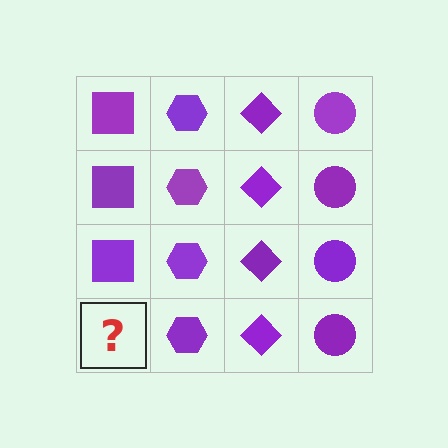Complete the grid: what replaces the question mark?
The question mark should be replaced with a purple square.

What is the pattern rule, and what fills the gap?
The rule is that each column has a consistent shape. The gap should be filled with a purple square.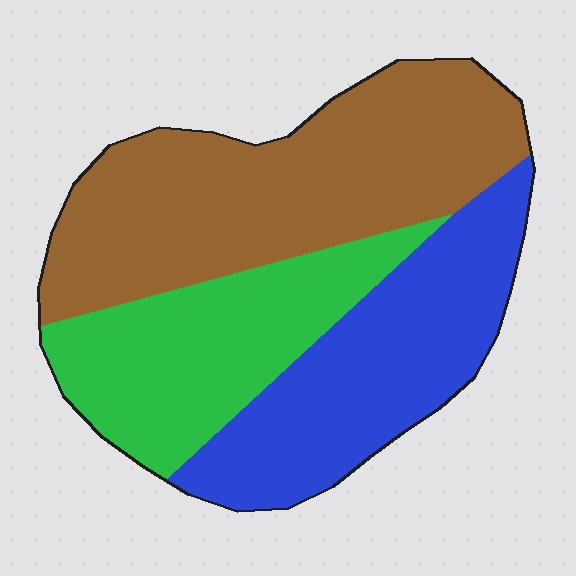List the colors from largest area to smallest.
From largest to smallest: brown, blue, green.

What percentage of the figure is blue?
Blue takes up between a sixth and a third of the figure.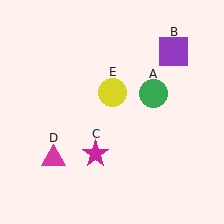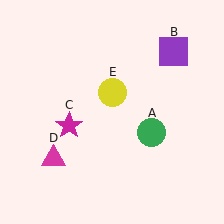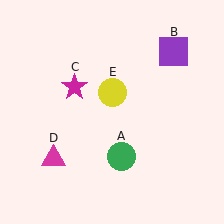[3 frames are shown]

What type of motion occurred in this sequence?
The green circle (object A), magenta star (object C) rotated clockwise around the center of the scene.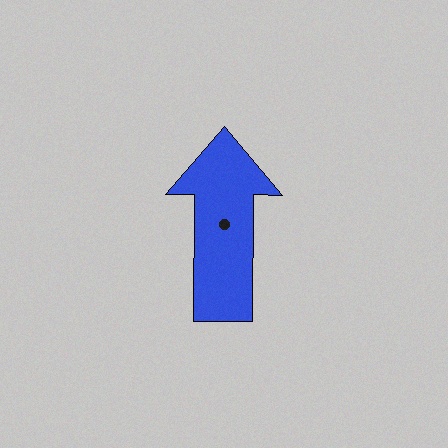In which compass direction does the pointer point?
North.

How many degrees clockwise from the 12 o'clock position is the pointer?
Approximately 0 degrees.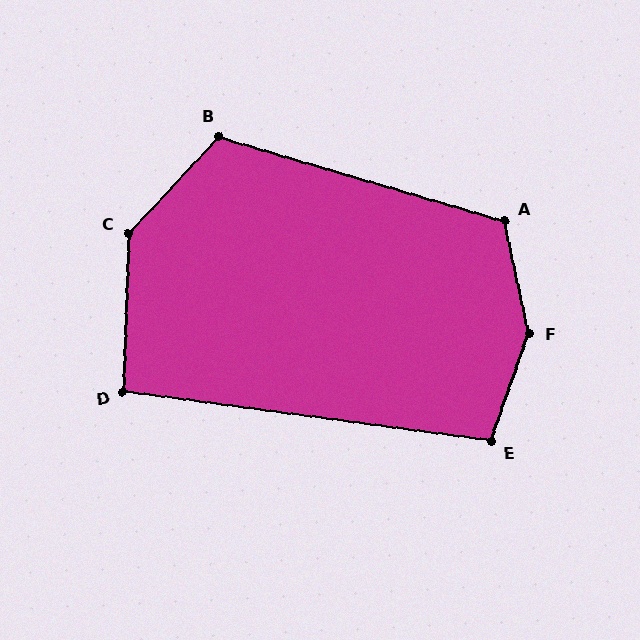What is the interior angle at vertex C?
Approximately 139 degrees (obtuse).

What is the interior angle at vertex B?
Approximately 116 degrees (obtuse).